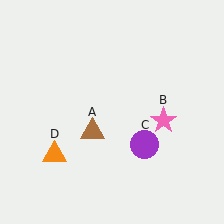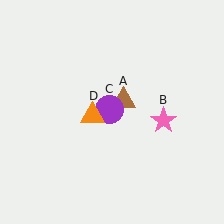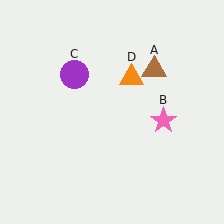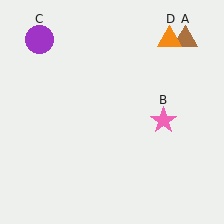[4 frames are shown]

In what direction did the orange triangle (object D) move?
The orange triangle (object D) moved up and to the right.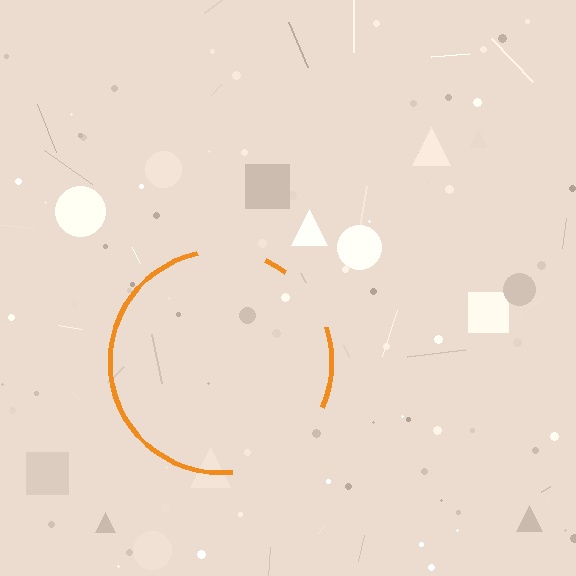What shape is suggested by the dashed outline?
The dashed outline suggests a circle.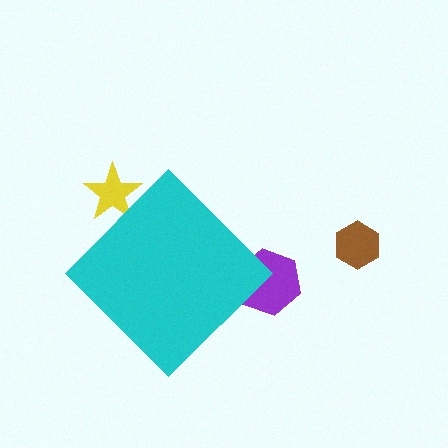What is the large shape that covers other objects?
A cyan diamond.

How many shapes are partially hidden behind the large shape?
2 shapes are partially hidden.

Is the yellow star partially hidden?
Yes, the yellow star is partially hidden behind the cyan diamond.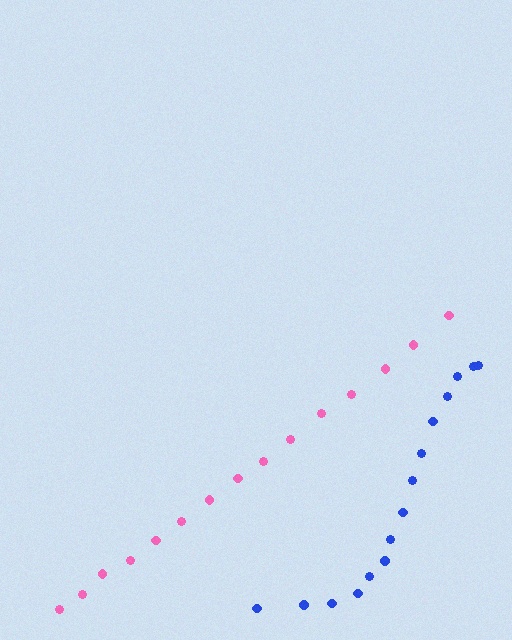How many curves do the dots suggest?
There are 2 distinct paths.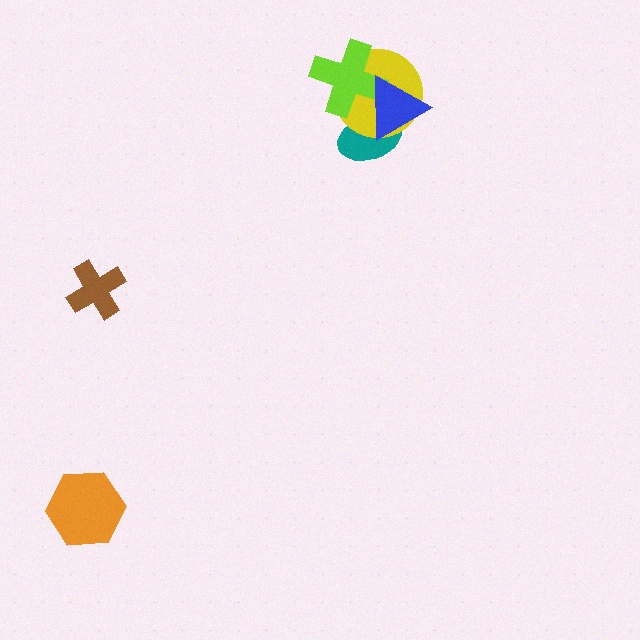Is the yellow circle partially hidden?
Yes, it is partially covered by another shape.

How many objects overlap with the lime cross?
3 objects overlap with the lime cross.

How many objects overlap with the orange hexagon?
0 objects overlap with the orange hexagon.